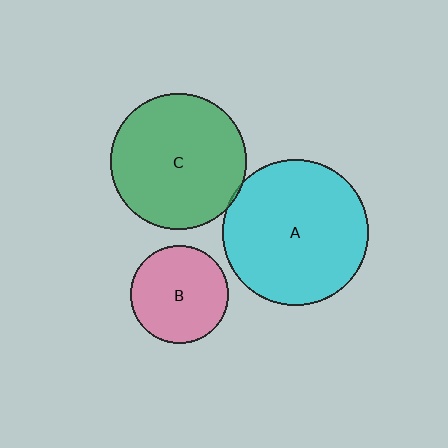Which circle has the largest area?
Circle A (cyan).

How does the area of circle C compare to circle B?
Approximately 1.9 times.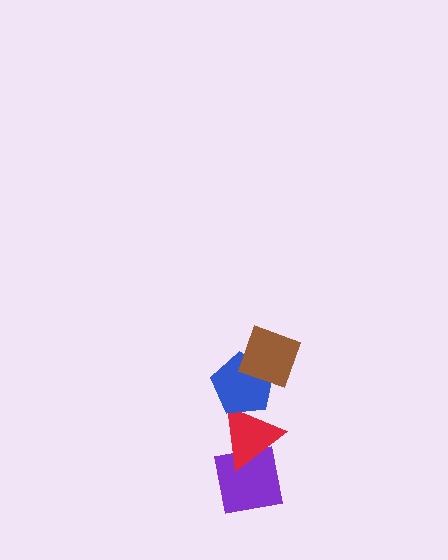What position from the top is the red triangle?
The red triangle is 3rd from the top.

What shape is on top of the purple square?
The red triangle is on top of the purple square.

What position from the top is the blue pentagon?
The blue pentagon is 2nd from the top.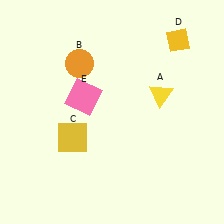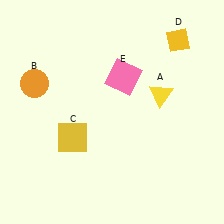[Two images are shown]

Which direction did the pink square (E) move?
The pink square (E) moved right.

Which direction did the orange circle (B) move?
The orange circle (B) moved left.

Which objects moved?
The objects that moved are: the orange circle (B), the pink square (E).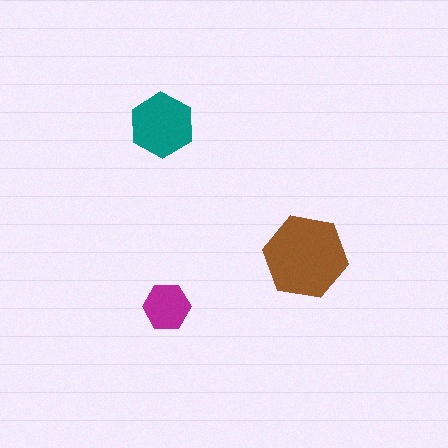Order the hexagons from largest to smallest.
the brown one, the teal one, the magenta one.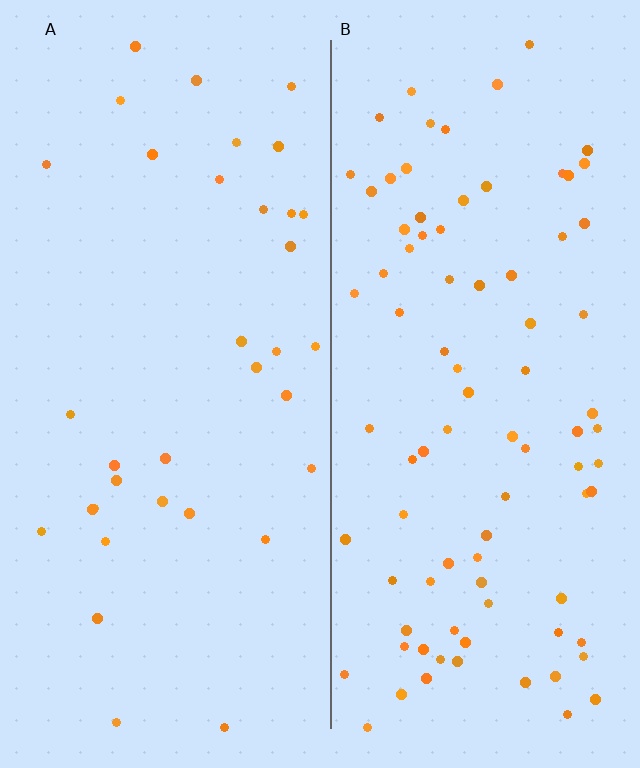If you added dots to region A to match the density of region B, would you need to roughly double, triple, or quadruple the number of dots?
Approximately triple.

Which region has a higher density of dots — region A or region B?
B (the right).